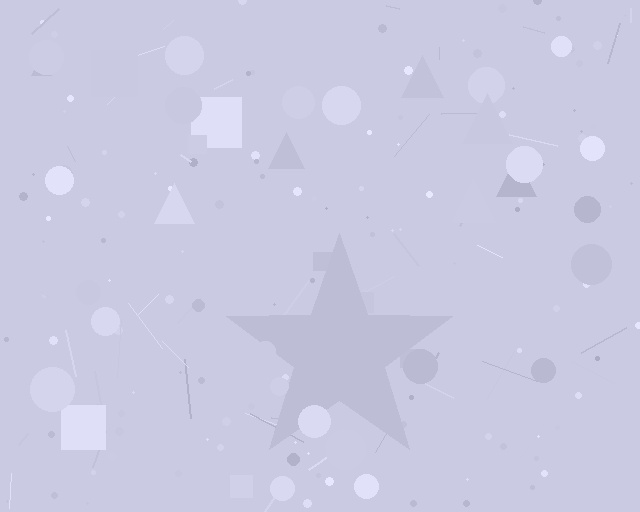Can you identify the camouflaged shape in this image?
The camouflaged shape is a star.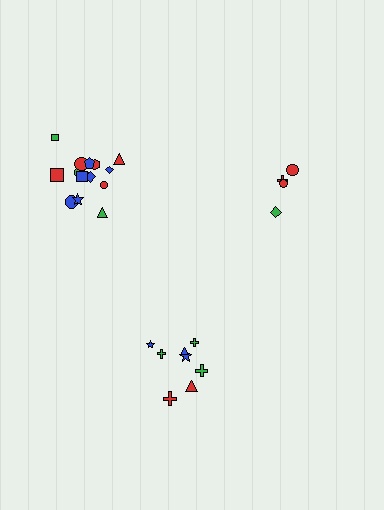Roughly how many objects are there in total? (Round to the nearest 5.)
Roughly 25 objects in total.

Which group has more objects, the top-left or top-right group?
The top-left group.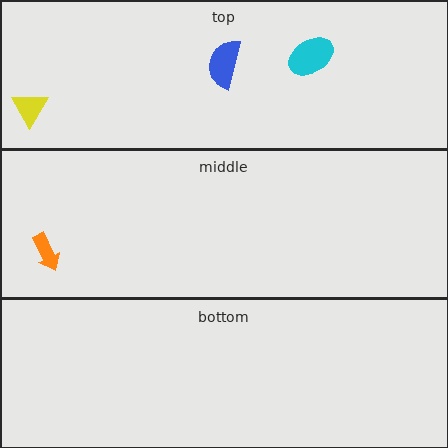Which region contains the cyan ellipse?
The top region.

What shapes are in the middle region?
The orange arrow.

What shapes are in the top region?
The yellow triangle, the blue semicircle, the cyan ellipse.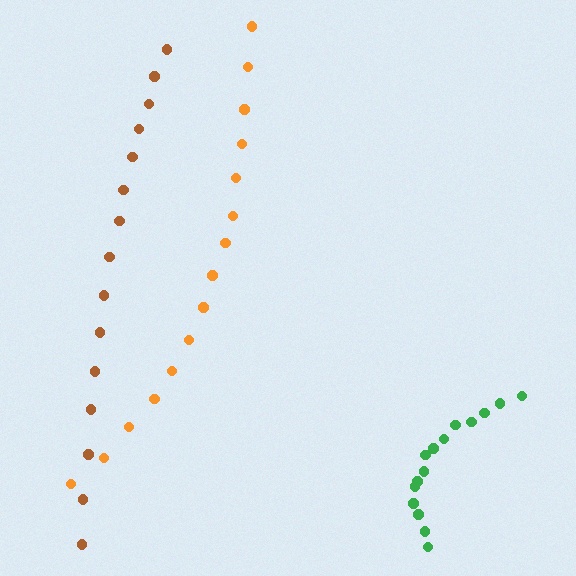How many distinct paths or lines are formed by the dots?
There are 3 distinct paths.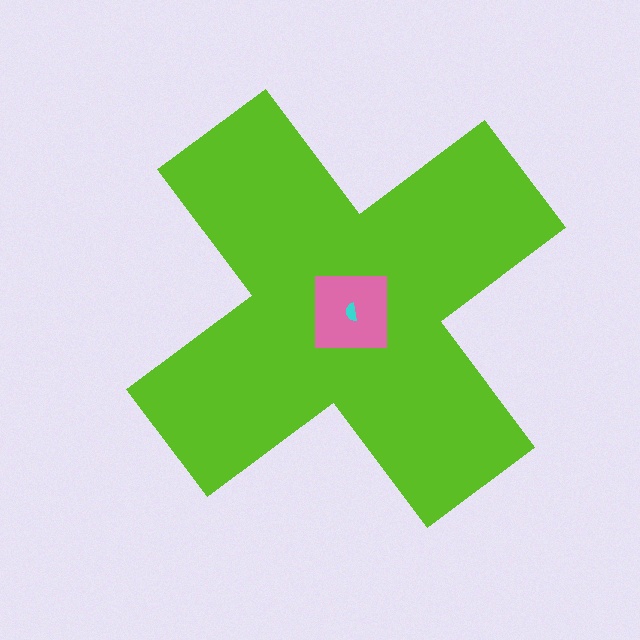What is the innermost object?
The cyan semicircle.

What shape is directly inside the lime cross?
The pink square.